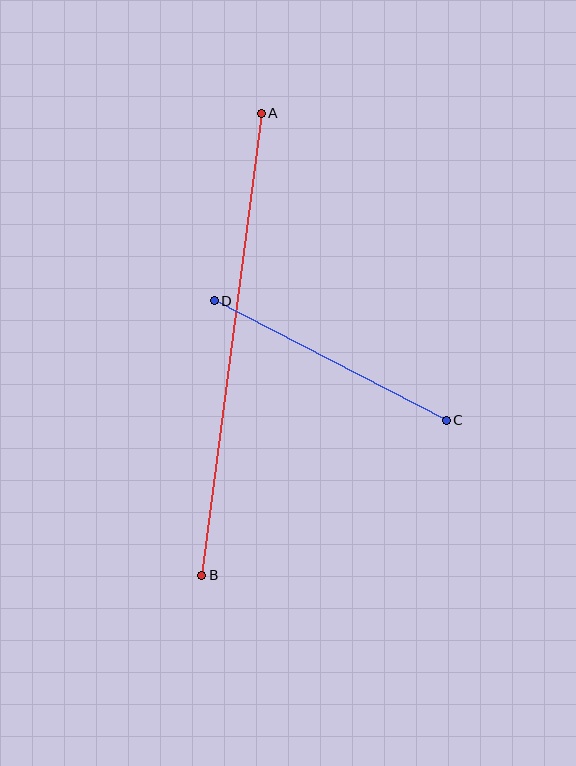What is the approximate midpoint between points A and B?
The midpoint is at approximately (231, 344) pixels.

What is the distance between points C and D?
The distance is approximately 261 pixels.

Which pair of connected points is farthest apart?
Points A and B are farthest apart.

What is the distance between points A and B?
The distance is approximately 466 pixels.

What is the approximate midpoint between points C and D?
The midpoint is at approximately (330, 361) pixels.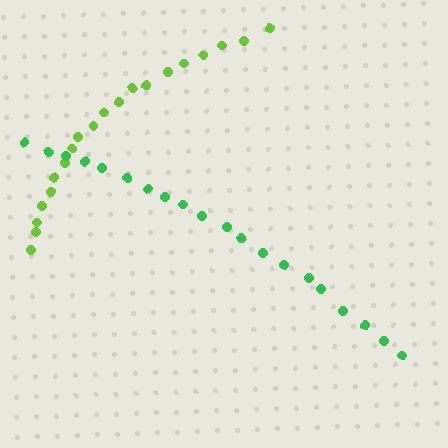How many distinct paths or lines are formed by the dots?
There are 2 distinct paths.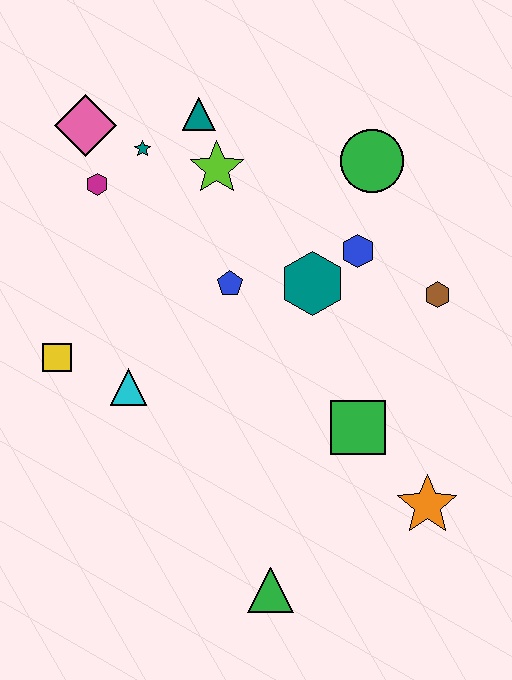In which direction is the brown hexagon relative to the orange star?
The brown hexagon is above the orange star.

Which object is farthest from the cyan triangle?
The green circle is farthest from the cyan triangle.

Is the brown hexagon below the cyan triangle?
No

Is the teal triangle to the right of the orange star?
No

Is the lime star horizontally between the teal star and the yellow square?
No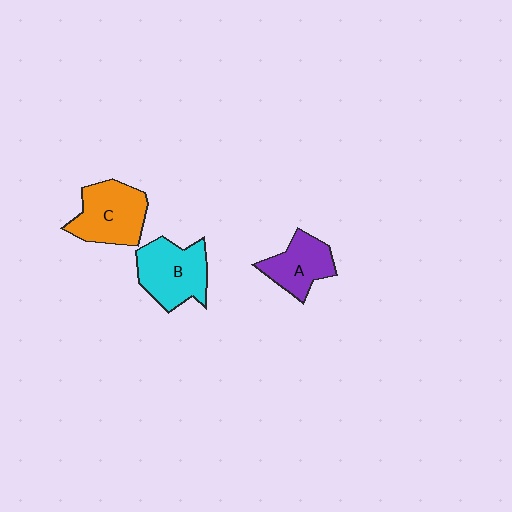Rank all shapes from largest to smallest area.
From largest to smallest: B (cyan), C (orange), A (purple).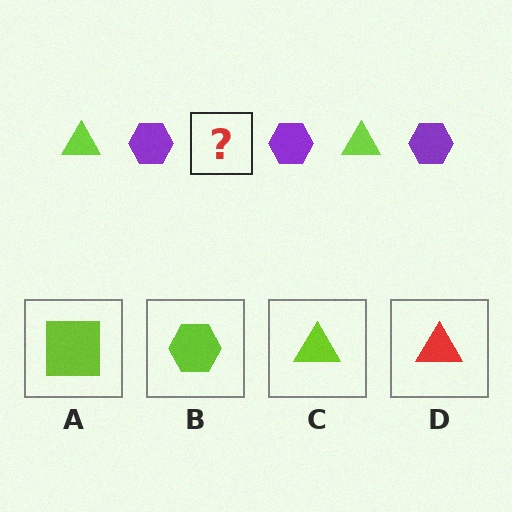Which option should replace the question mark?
Option C.